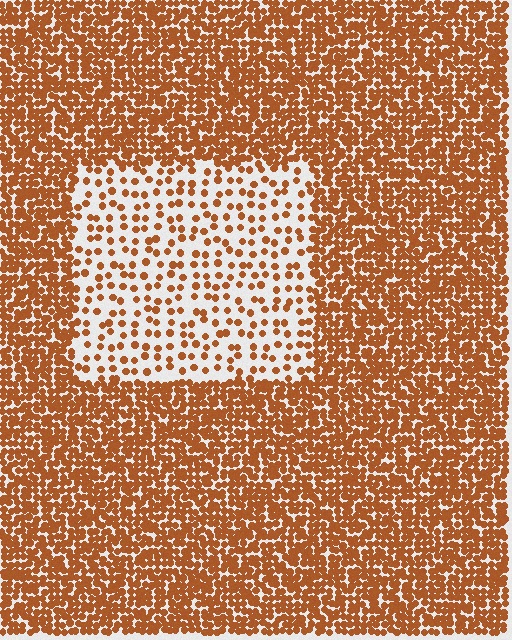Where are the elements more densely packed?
The elements are more densely packed outside the rectangle boundary.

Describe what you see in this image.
The image contains small brown elements arranged at two different densities. A rectangle-shaped region is visible where the elements are less densely packed than the surrounding area.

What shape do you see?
I see a rectangle.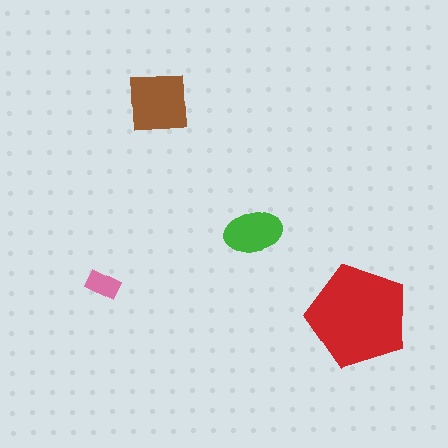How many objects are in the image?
There are 4 objects in the image.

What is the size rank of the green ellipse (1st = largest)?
3rd.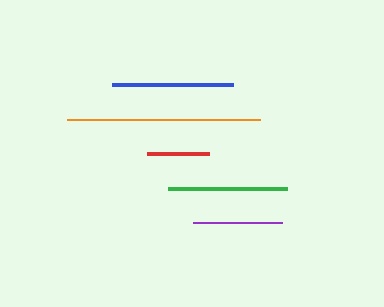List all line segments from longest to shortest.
From longest to shortest: orange, blue, green, purple, red.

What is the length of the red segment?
The red segment is approximately 62 pixels long.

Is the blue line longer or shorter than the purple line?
The blue line is longer than the purple line.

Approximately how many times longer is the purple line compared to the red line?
The purple line is approximately 1.4 times the length of the red line.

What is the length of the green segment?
The green segment is approximately 119 pixels long.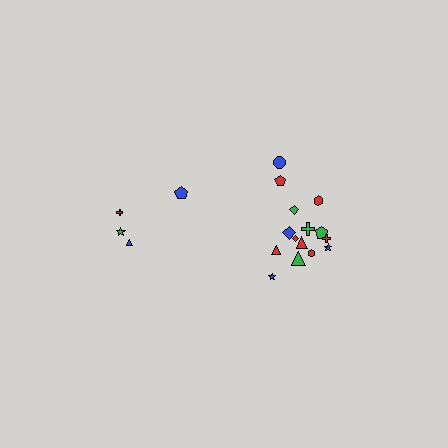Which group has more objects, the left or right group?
The right group.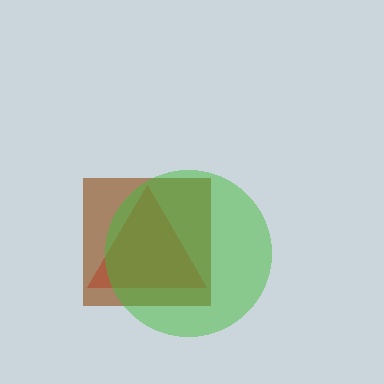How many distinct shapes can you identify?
There are 3 distinct shapes: a red triangle, a brown square, a green circle.